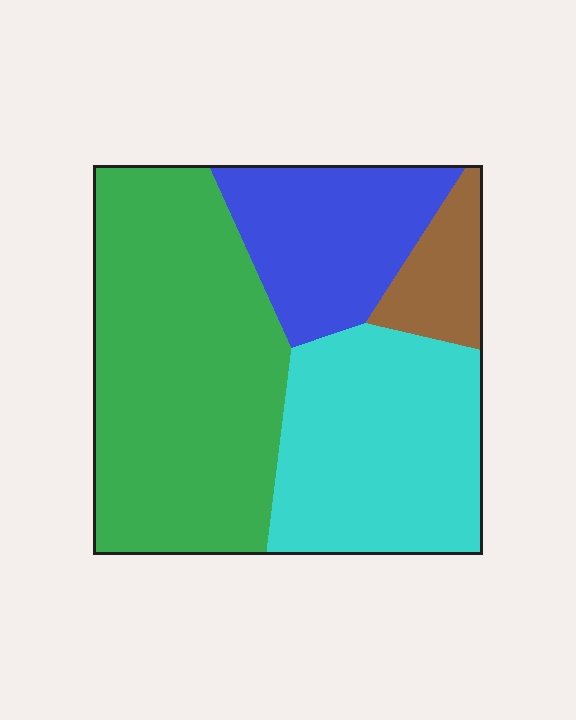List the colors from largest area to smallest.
From largest to smallest: green, cyan, blue, brown.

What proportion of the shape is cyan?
Cyan covers 29% of the shape.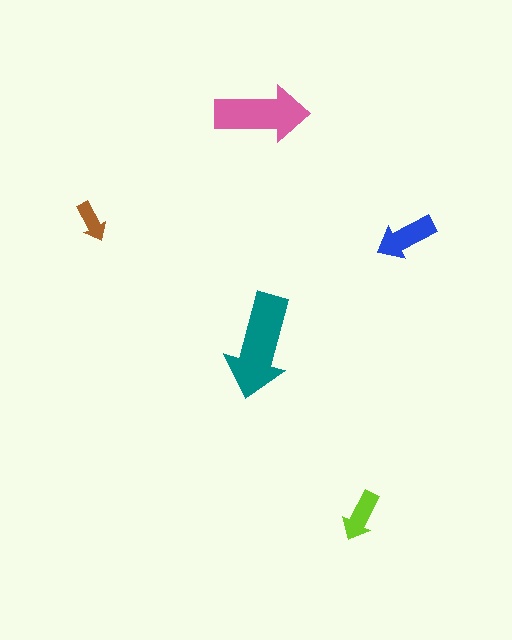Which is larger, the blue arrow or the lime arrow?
The blue one.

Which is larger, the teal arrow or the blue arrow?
The teal one.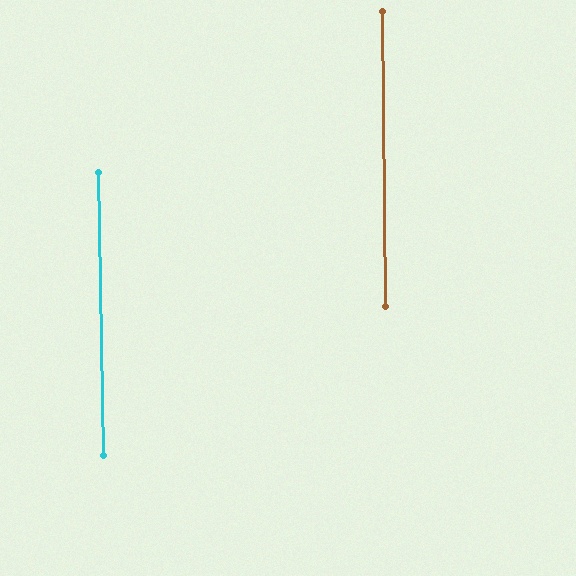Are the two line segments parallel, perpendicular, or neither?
Parallel — their directions differ by only 0.3°.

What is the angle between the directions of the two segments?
Approximately 0 degrees.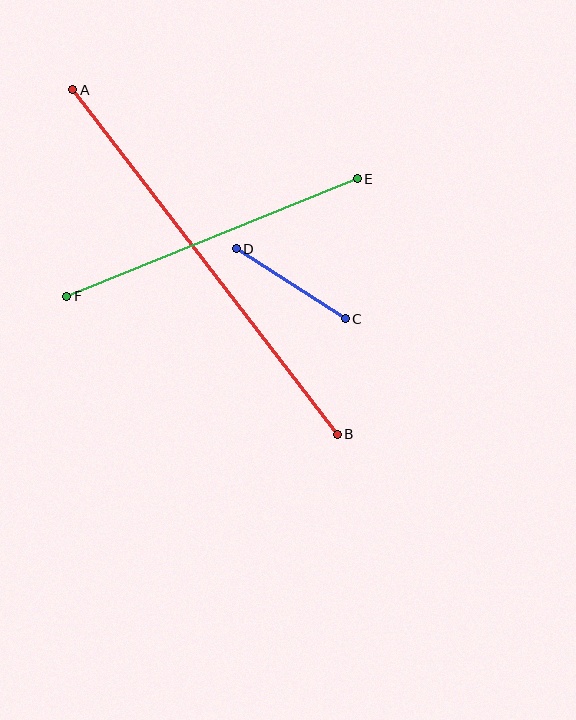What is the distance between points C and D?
The distance is approximately 130 pixels.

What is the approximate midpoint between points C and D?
The midpoint is at approximately (291, 284) pixels.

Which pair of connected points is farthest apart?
Points A and B are farthest apart.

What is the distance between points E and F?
The distance is approximately 314 pixels.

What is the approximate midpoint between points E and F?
The midpoint is at approximately (212, 237) pixels.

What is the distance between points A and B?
The distance is approximately 435 pixels.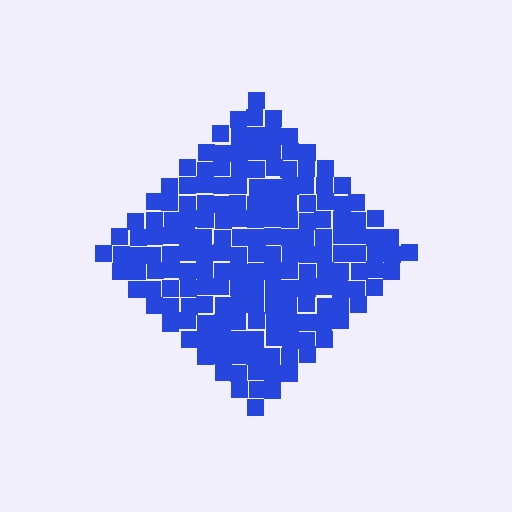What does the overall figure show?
The overall figure shows a diamond.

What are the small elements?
The small elements are squares.